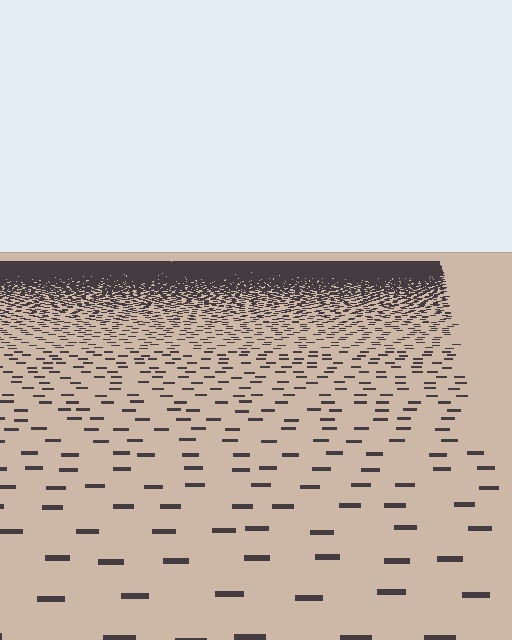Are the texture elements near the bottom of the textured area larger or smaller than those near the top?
Larger. Near the bottom, elements are closer to the viewer and appear at a bigger on-screen size.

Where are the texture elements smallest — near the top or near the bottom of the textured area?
Near the top.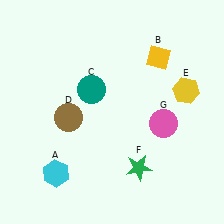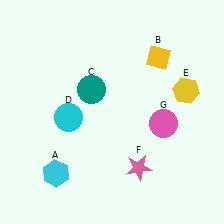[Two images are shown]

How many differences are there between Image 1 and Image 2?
There are 2 differences between the two images.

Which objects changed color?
D changed from brown to cyan. F changed from green to pink.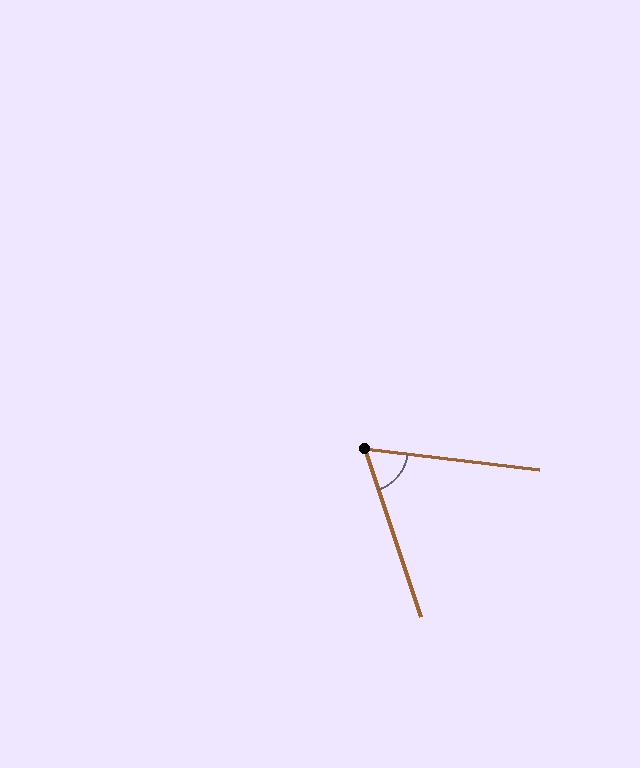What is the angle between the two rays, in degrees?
Approximately 65 degrees.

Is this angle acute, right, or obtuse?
It is acute.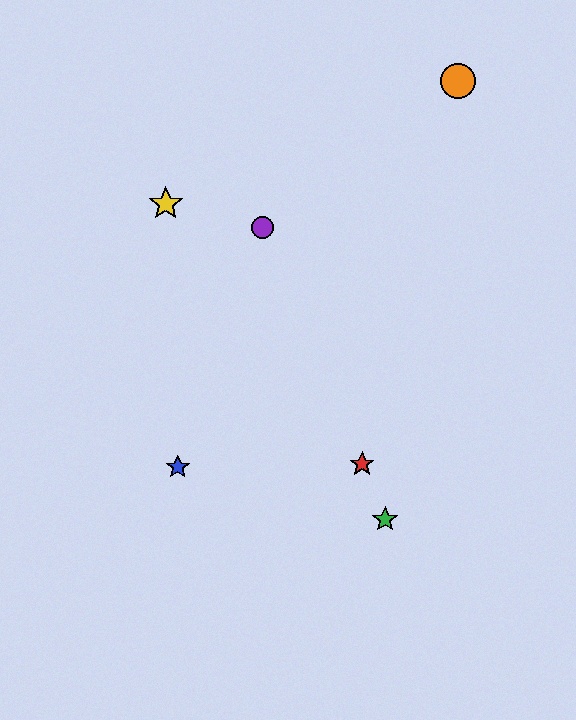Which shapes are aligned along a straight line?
The red star, the green star, the purple circle are aligned along a straight line.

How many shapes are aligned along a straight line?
3 shapes (the red star, the green star, the purple circle) are aligned along a straight line.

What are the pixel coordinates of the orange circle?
The orange circle is at (458, 81).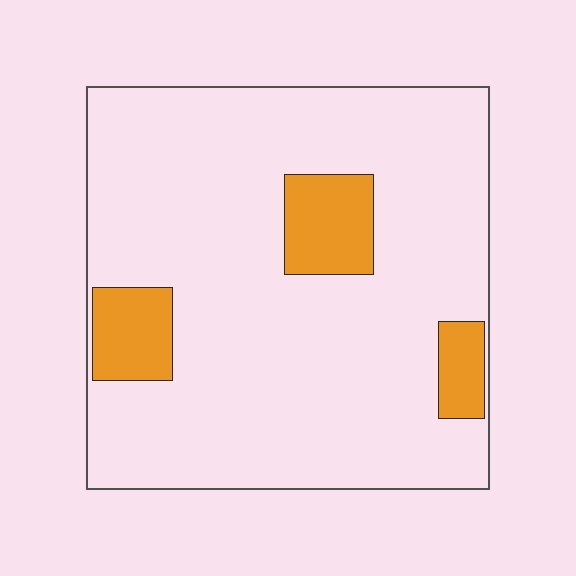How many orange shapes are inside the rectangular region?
3.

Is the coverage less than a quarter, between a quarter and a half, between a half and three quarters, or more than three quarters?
Less than a quarter.